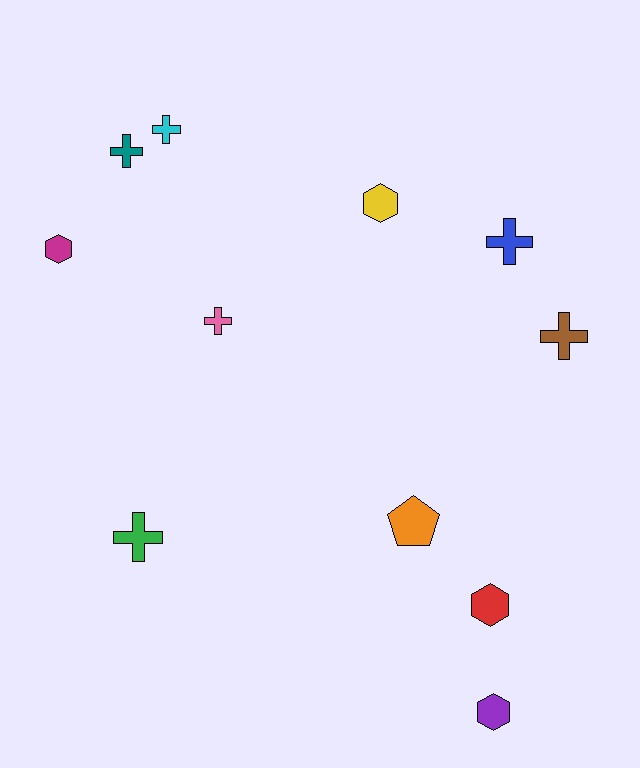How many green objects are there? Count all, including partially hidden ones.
There is 1 green object.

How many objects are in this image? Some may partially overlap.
There are 11 objects.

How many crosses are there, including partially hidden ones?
There are 6 crosses.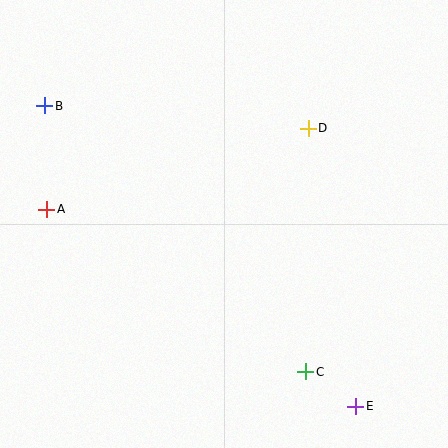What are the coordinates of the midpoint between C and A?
The midpoint between C and A is at (176, 290).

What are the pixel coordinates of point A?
Point A is at (47, 209).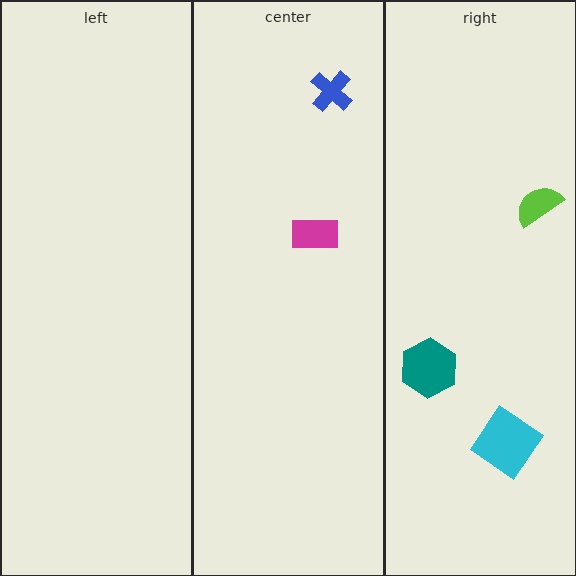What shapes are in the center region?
The magenta rectangle, the blue cross.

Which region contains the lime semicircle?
The right region.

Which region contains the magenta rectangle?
The center region.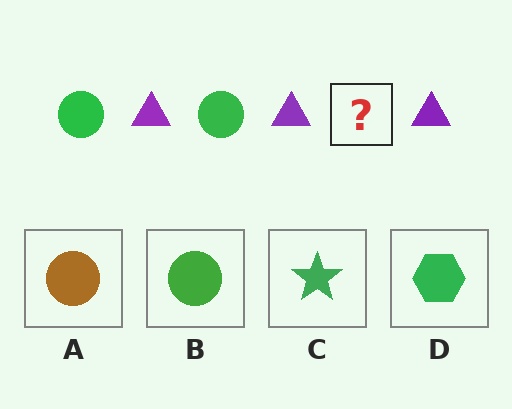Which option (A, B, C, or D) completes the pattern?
B.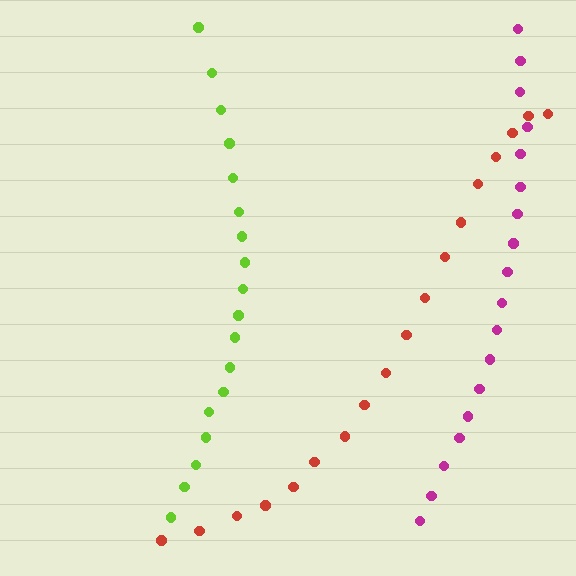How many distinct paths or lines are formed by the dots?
There are 3 distinct paths.